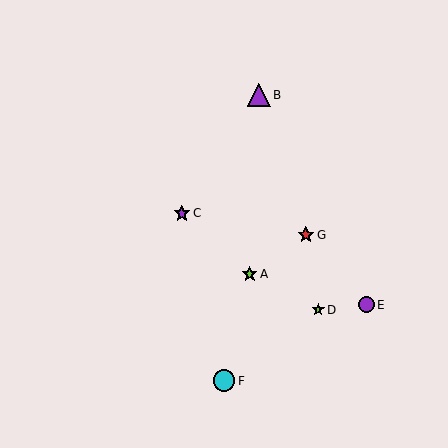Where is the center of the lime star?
The center of the lime star is at (318, 310).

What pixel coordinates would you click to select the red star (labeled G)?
Click at (306, 235) to select the red star G.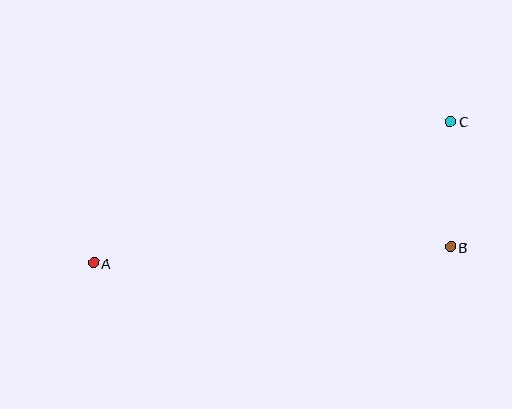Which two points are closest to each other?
Points B and C are closest to each other.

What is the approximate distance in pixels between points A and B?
The distance between A and B is approximately 357 pixels.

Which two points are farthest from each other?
Points A and C are farthest from each other.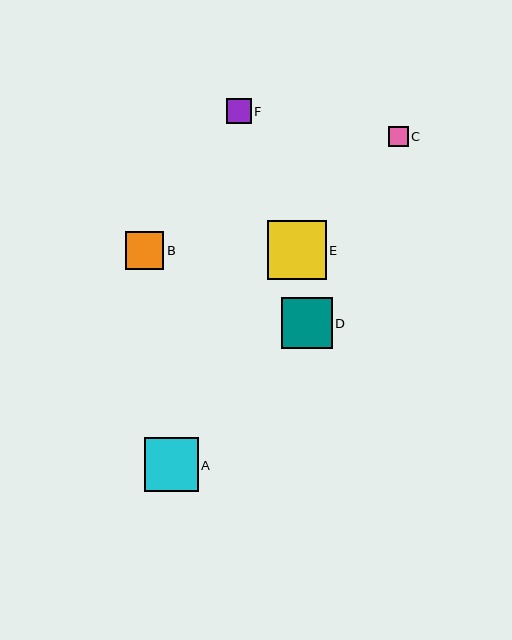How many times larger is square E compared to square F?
Square E is approximately 2.4 times the size of square F.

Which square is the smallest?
Square C is the smallest with a size of approximately 20 pixels.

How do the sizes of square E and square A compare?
Square E and square A are approximately the same size.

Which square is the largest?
Square E is the largest with a size of approximately 59 pixels.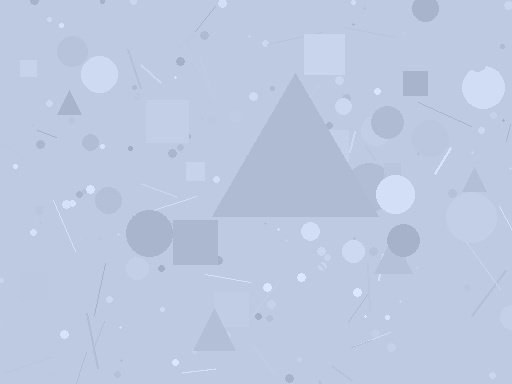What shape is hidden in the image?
A triangle is hidden in the image.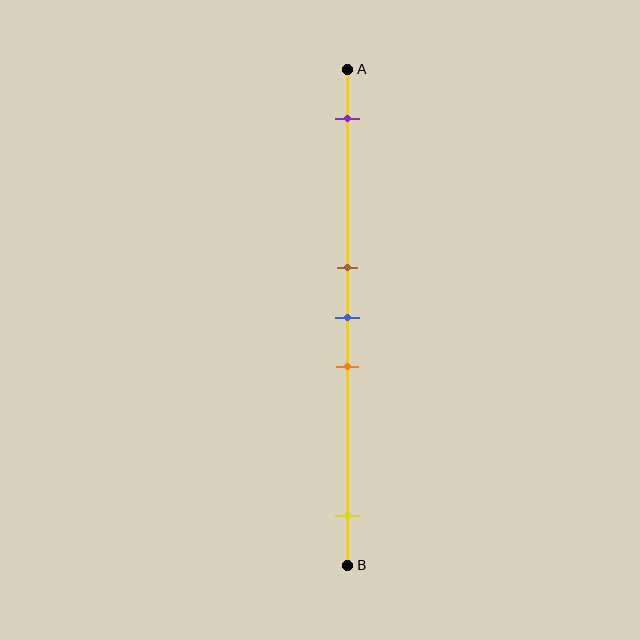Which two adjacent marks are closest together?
The brown and blue marks are the closest adjacent pair.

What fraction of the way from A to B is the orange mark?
The orange mark is approximately 60% (0.6) of the way from A to B.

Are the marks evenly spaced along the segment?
No, the marks are not evenly spaced.